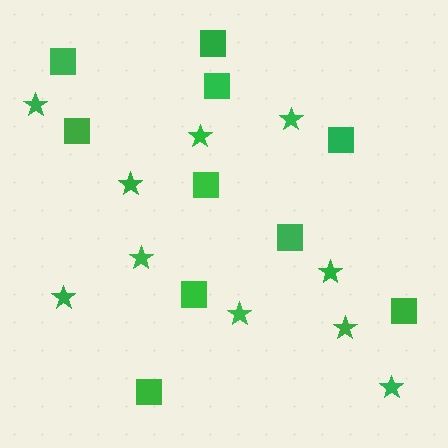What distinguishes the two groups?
There are 2 groups: one group of stars (10) and one group of squares (10).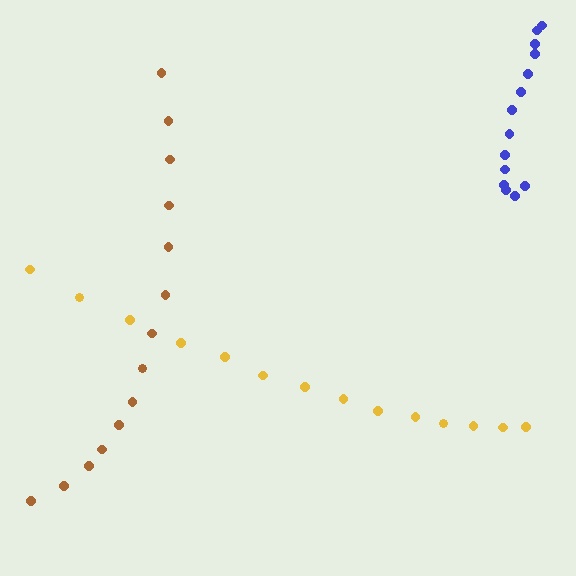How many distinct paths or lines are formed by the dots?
There are 3 distinct paths.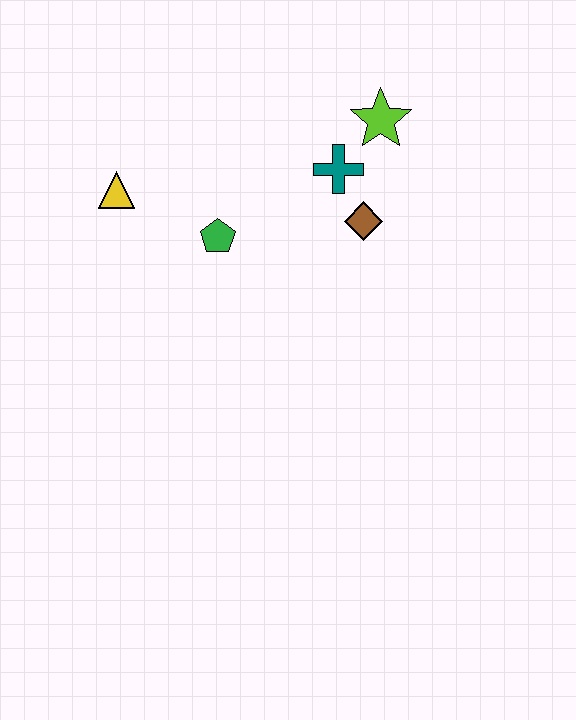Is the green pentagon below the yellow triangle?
Yes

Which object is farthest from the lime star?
The yellow triangle is farthest from the lime star.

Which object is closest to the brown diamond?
The teal cross is closest to the brown diamond.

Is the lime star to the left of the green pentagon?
No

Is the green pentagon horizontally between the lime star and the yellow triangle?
Yes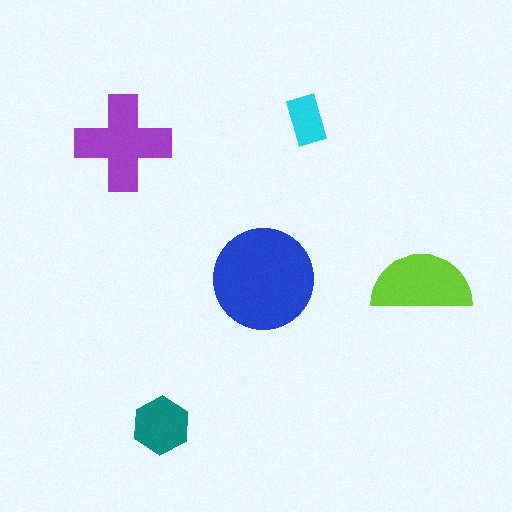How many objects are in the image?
There are 5 objects in the image.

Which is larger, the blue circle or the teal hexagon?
The blue circle.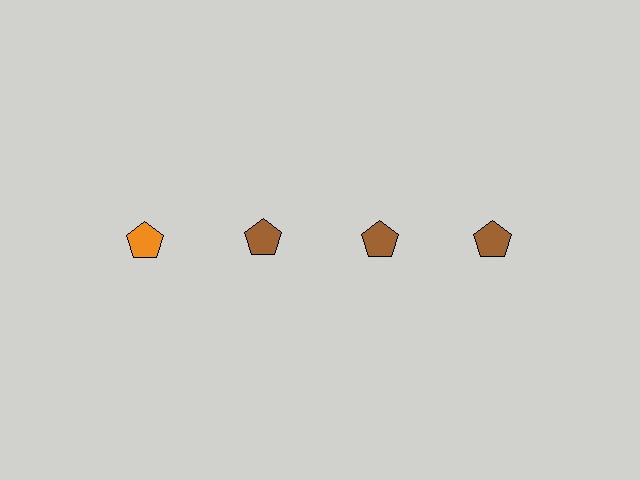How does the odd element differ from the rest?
It has a different color: orange instead of brown.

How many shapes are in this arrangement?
There are 4 shapes arranged in a grid pattern.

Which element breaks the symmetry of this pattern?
The orange pentagon in the top row, leftmost column breaks the symmetry. All other shapes are brown pentagons.